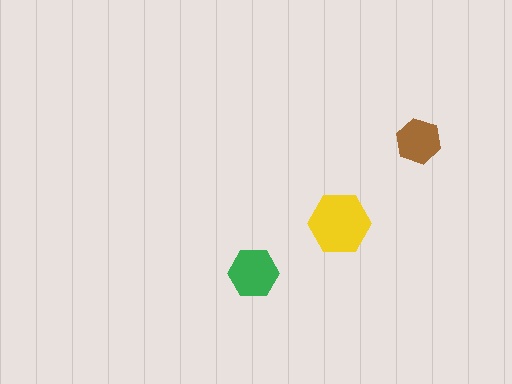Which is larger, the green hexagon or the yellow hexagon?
The yellow one.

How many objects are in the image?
There are 3 objects in the image.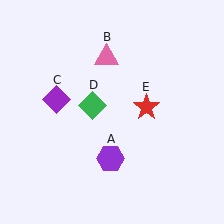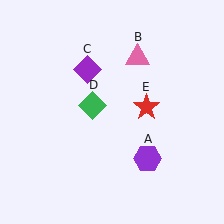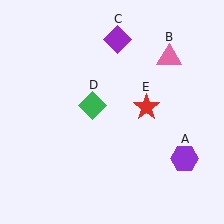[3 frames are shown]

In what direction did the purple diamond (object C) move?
The purple diamond (object C) moved up and to the right.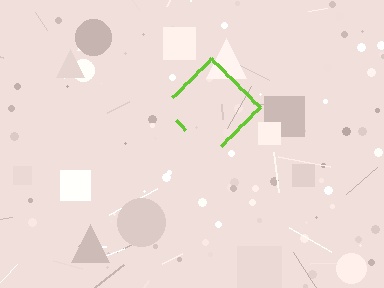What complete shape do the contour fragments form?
The contour fragments form a diamond.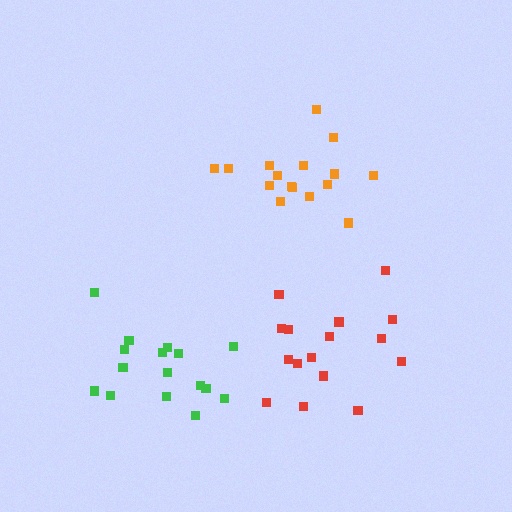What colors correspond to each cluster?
The clusters are colored: orange, green, red.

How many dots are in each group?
Group 1: 16 dots, Group 2: 16 dots, Group 3: 16 dots (48 total).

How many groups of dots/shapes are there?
There are 3 groups.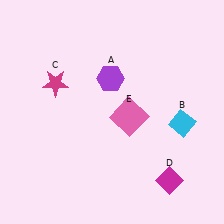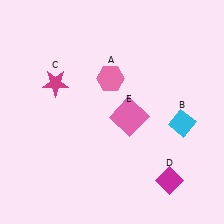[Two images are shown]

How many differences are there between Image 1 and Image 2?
There is 1 difference between the two images.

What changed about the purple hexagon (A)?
In Image 1, A is purple. In Image 2, it changed to pink.